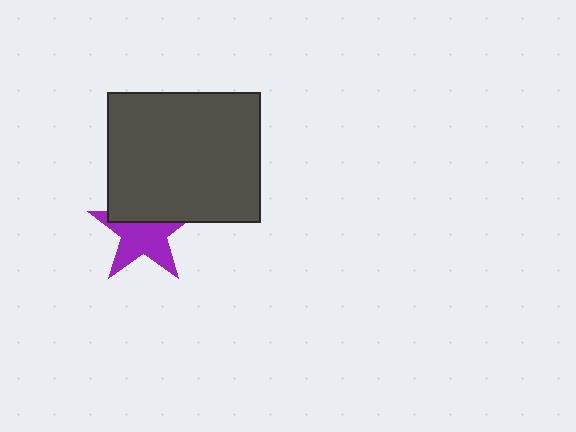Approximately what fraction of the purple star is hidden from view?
Roughly 39% of the purple star is hidden behind the dark gray rectangle.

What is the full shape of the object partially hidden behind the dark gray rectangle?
The partially hidden object is a purple star.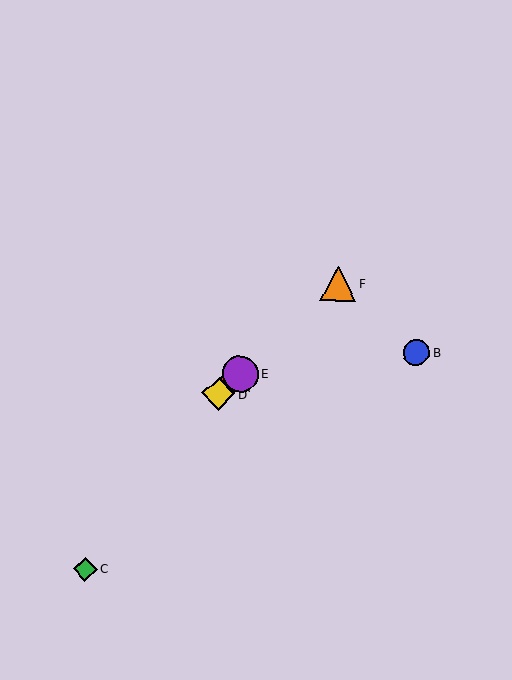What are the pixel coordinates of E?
Object E is at (240, 374).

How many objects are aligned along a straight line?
4 objects (A, D, E, F) are aligned along a straight line.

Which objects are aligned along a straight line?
Objects A, D, E, F are aligned along a straight line.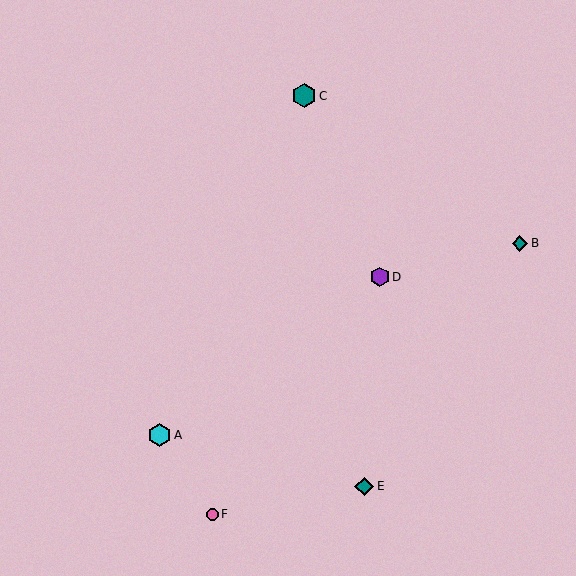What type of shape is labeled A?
Shape A is a cyan hexagon.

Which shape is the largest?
The teal hexagon (labeled C) is the largest.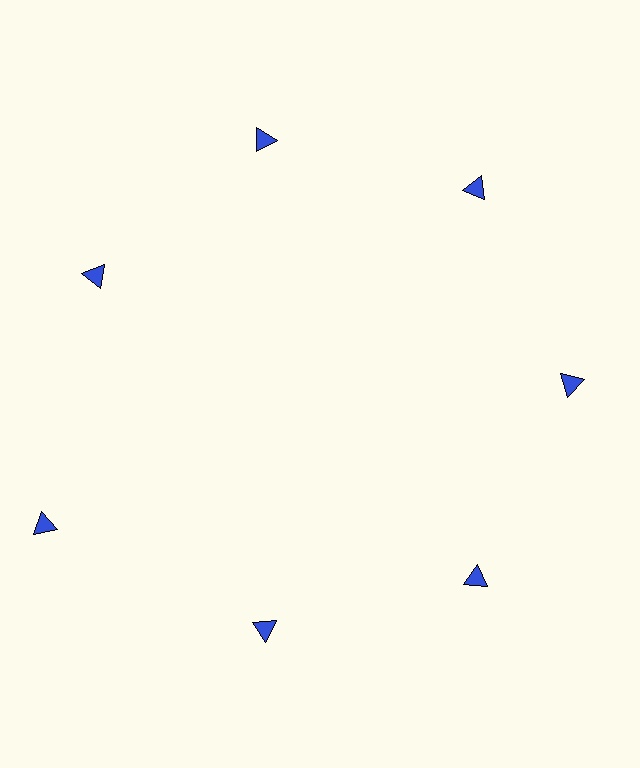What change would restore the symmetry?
The symmetry would be restored by moving it inward, back onto the ring so that all 7 triangles sit at equal angles and equal distance from the center.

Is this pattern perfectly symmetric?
No. The 7 blue triangles are arranged in a ring, but one element near the 8 o'clock position is pushed outward from the center, breaking the 7-fold rotational symmetry.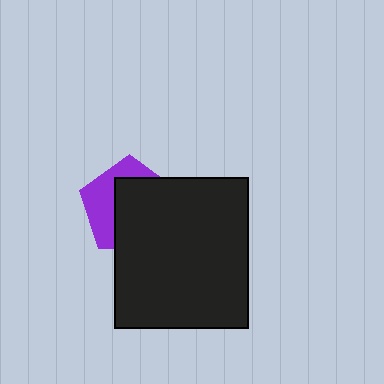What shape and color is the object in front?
The object in front is a black rectangle.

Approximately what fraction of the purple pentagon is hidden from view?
Roughly 61% of the purple pentagon is hidden behind the black rectangle.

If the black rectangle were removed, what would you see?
You would see the complete purple pentagon.